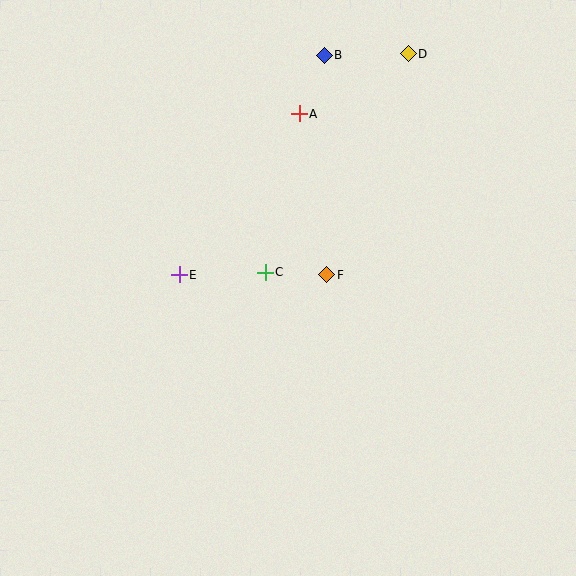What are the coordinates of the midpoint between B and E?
The midpoint between B and E is at (252, 165).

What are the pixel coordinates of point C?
Point C is at (265, 272).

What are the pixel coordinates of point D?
Point D is at (408, 54).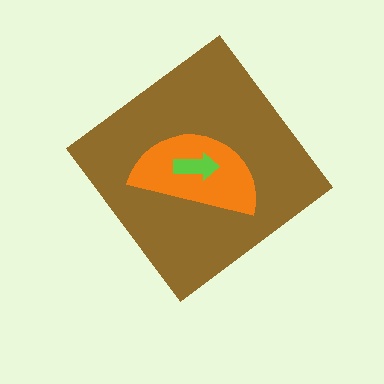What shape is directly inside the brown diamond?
The orange semicircle.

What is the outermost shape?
The brown diamond.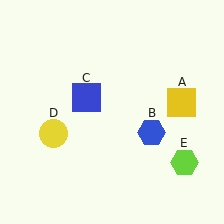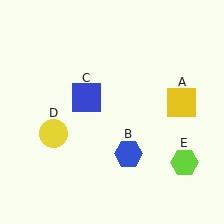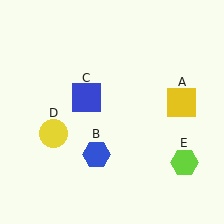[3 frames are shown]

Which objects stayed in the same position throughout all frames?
Yellow square (object A) and blue square (object C) and yellow circle (object D) and lime hexagon (object E) remained stationary.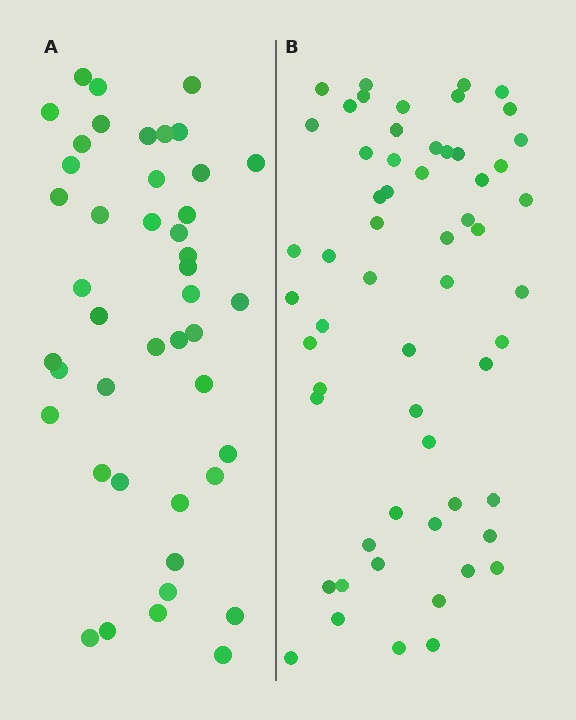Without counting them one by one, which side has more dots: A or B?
Region B (the right region) has more dots.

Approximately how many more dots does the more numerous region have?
Region B has approximately 15 more dots than region A.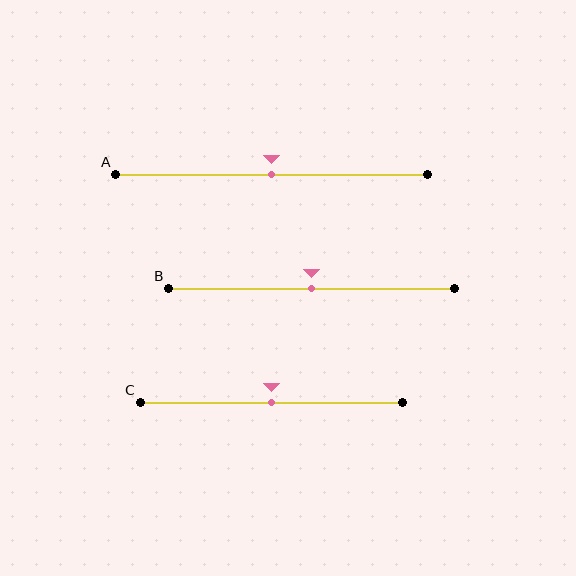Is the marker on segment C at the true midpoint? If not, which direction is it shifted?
Yes, the marker on segment C is at the true midpoint.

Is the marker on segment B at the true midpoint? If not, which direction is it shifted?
Yes, the marker on segment B is at the true midpoint.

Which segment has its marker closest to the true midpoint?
Segment A has its marker closest to the true midpoint.